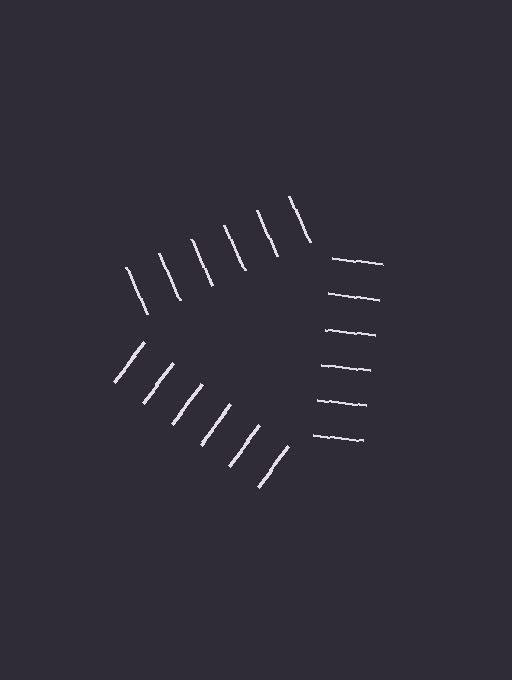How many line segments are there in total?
18 — 6 along each of the 3 edges.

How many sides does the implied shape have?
3 sides — the line-ends trace a triangle.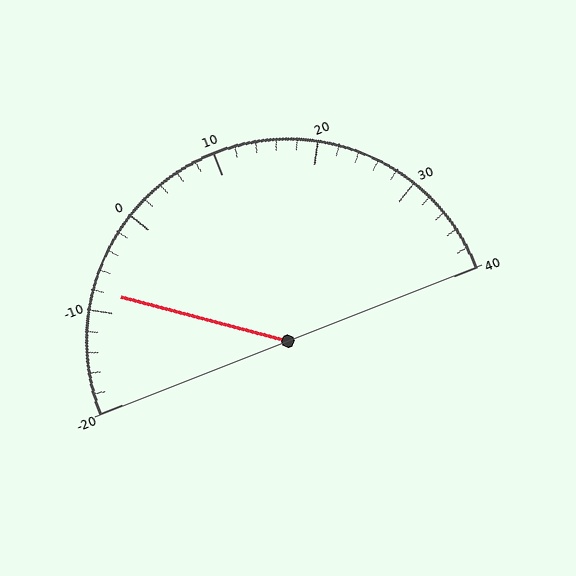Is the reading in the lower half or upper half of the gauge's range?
The reading is in the lower half of the range (-20 to 40).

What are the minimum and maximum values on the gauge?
The gauge ranges from -20 to 40.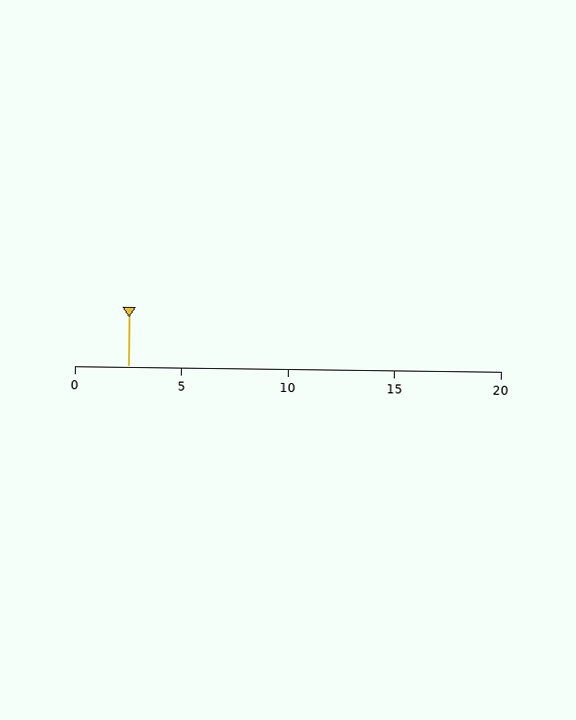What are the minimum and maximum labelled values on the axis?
The axis runs from 0 to 20.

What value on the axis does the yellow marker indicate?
The marker indicates approximately 2.5.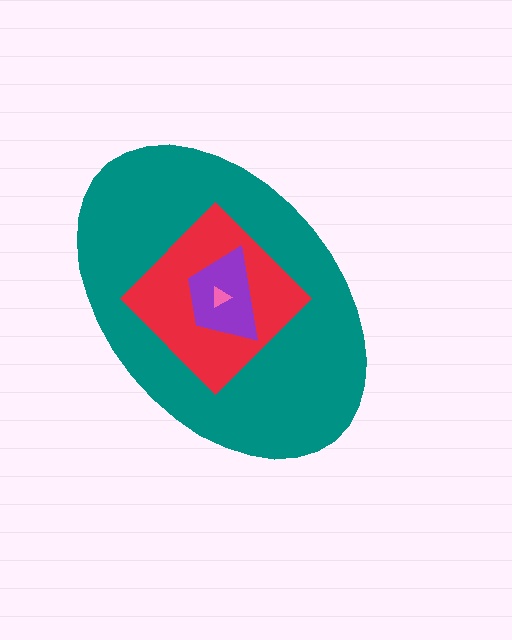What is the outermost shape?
The teal ellipse.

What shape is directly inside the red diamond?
The purple trapezoid.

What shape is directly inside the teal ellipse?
The red diamond.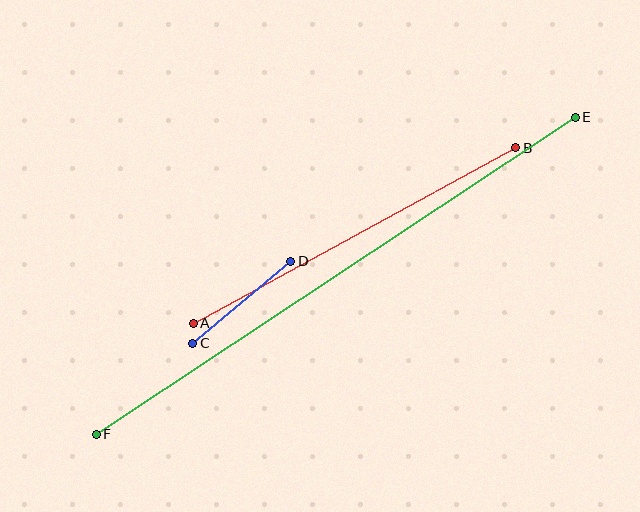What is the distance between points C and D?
The distance is approximately 128 pixels.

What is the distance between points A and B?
The distance is approximately 367 pixels.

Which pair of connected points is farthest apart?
Points E and F are farthest apart.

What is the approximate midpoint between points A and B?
The midpoint is at approximately (355, 235) pixels.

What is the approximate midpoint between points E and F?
The midpoint is at approximately (336, 276) pixels.